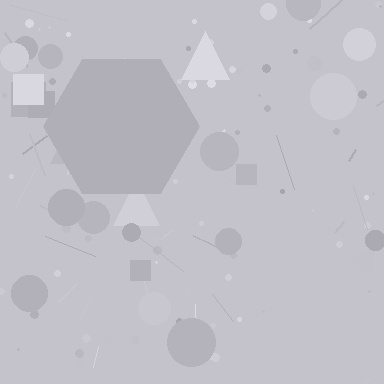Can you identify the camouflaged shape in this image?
The camouflaged shape is a hexagon.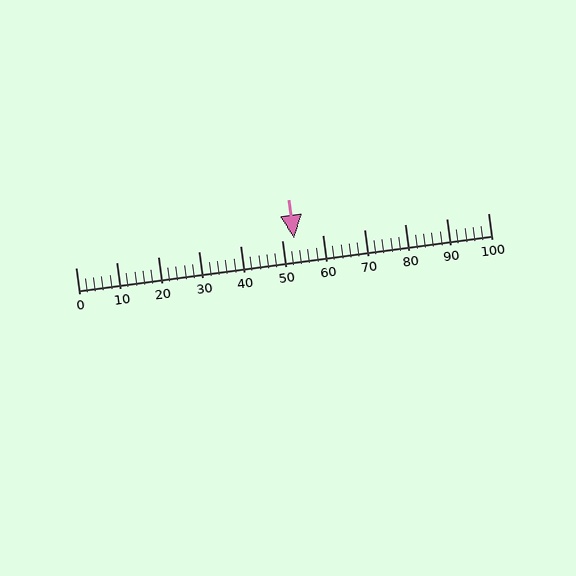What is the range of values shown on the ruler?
The ruler shows values from 0 to 100.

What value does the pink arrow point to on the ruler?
The pink arrow points to approximately 53.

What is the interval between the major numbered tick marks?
The major tick marks are spaced 10 units apart.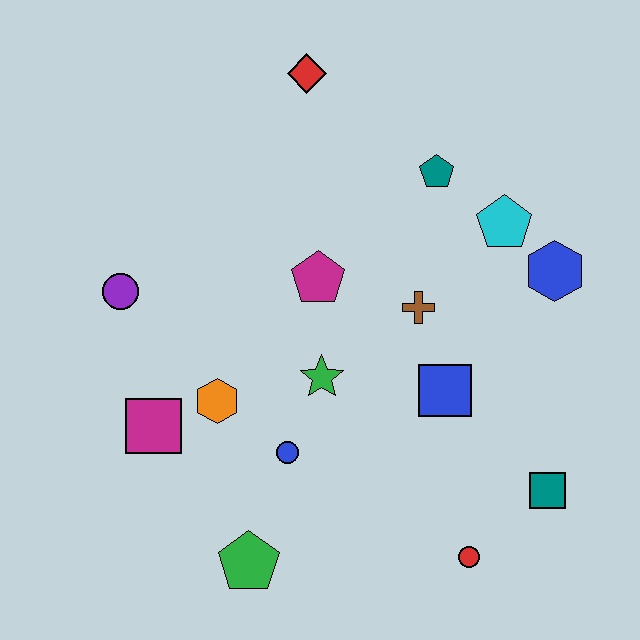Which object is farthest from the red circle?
The red diamond is farthest from the red circle.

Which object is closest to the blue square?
The brown cross is closest to the blue square.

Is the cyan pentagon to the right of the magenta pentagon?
Yes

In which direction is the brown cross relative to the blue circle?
The brown cross is above the blue circle.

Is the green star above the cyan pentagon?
No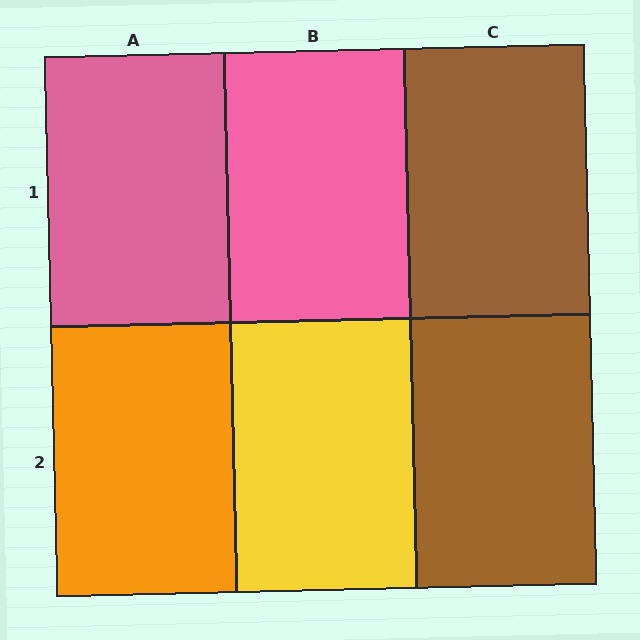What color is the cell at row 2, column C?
Brown.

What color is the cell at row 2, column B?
Yellow.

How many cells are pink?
2 cells are pink.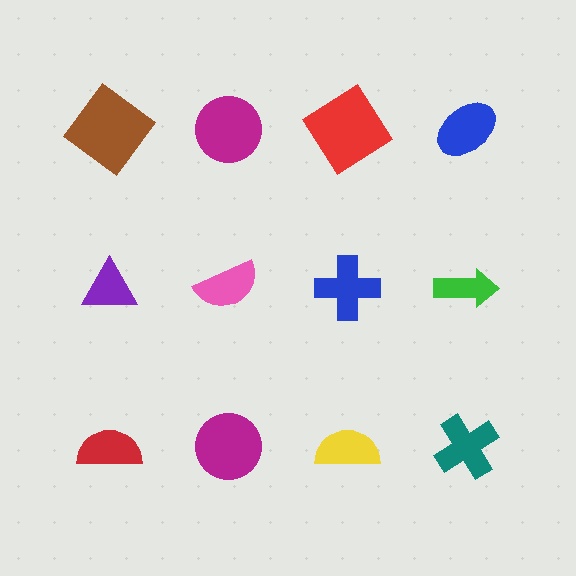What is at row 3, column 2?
A magenta circle.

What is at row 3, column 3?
A yellow semicircle.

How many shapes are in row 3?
4 shapes.